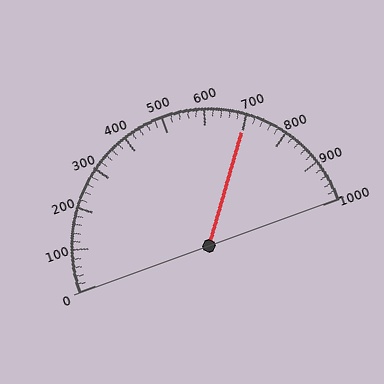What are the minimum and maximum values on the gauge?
The gauge ranges from 0 to 1000.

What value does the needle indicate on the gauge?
The needle indicates approximately 700.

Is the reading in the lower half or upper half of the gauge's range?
The reading is in the upper half of the range (0 to 1000).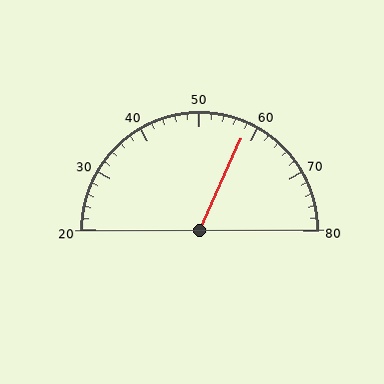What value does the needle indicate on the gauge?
The needle indicates approximately 58.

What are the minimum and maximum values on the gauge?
The gauge ranges from 20 to 80.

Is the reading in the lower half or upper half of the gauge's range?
The reading is in the upper half of the range (20 to 80).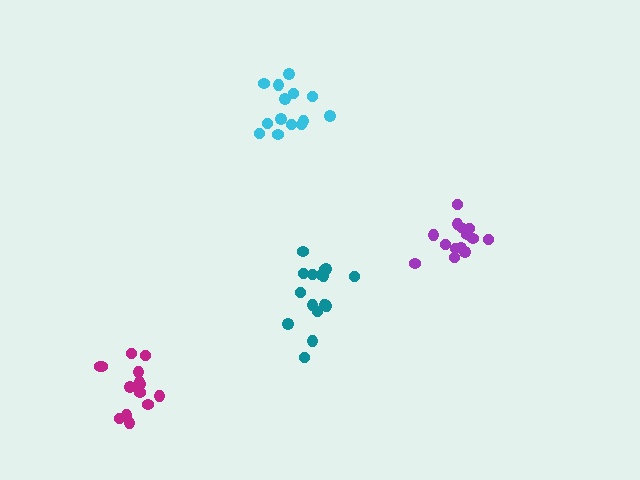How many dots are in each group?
Group 1: 16 dots, Group 2: 14 dots, Group 3: 14 dots, Group 4: 14 dots (58 total).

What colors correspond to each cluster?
The clusters are colored: teal, magenta, purple, cyan.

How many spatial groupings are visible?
There are 4 spatial groupings.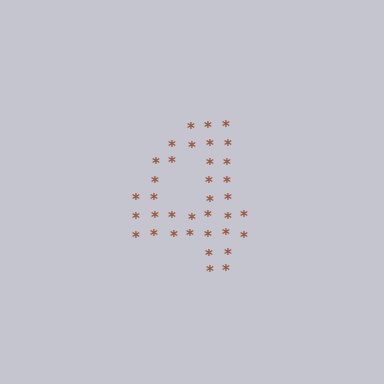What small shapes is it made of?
It is made of small asterisks.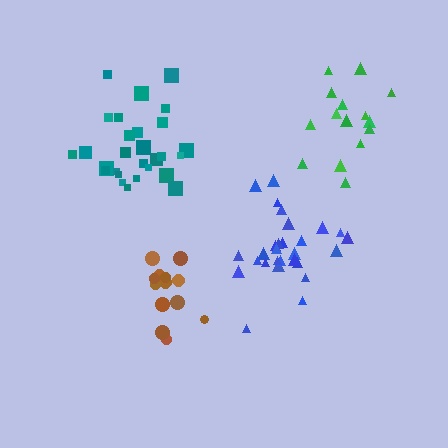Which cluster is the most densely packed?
Teal.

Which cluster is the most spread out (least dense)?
Green.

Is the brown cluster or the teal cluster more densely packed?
Teal.